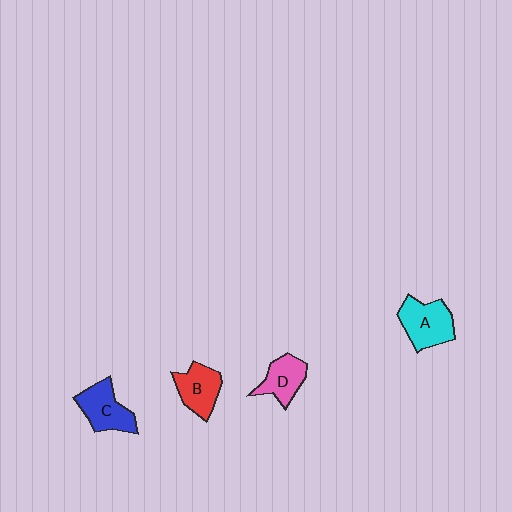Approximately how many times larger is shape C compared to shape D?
Approximately 1.2 times.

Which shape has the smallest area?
Shape D (pink).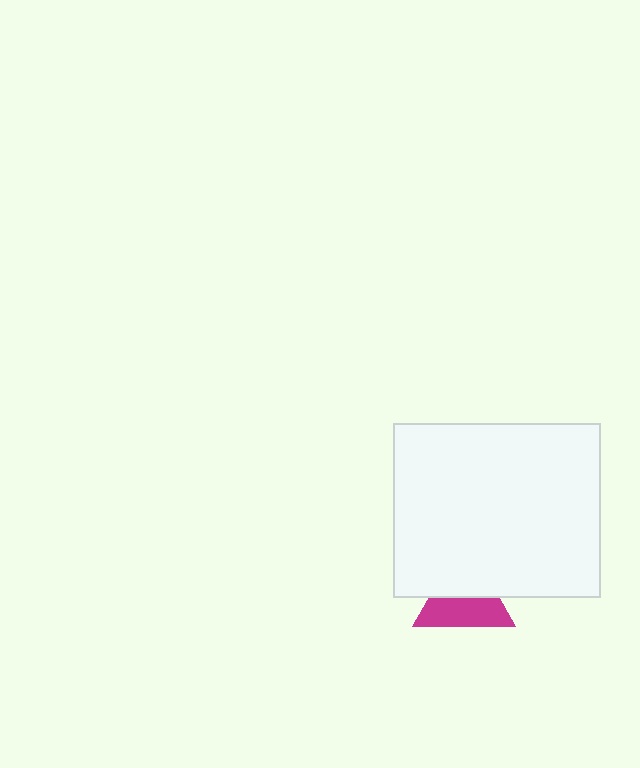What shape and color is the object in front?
The object in front is a white rectangle.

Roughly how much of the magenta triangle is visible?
About half of it is visible (roughly 55%).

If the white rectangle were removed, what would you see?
You would see the complete magenta triangle.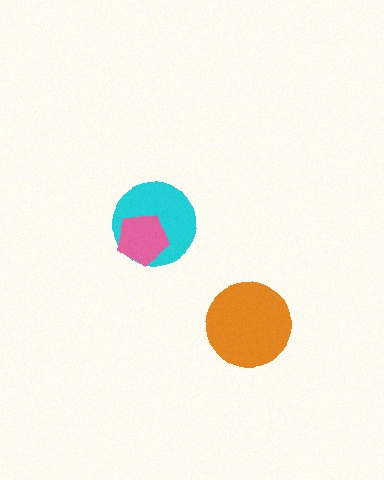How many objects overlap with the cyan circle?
1 object overlaps with the cyan circle.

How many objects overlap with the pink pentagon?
1 object overlaps with the pink pentagon.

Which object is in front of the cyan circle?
The pink pentagon is in front of the cyan circle.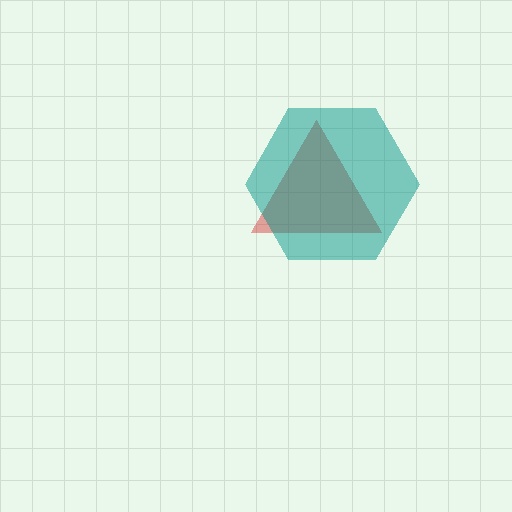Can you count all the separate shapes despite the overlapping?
Yes, there are 2 separate shapes.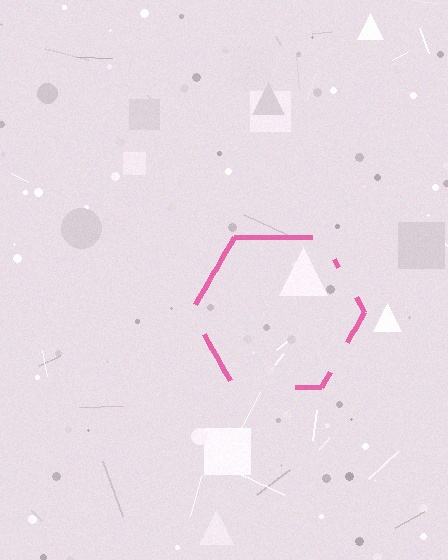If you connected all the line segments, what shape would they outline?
They would outline a hexagon.